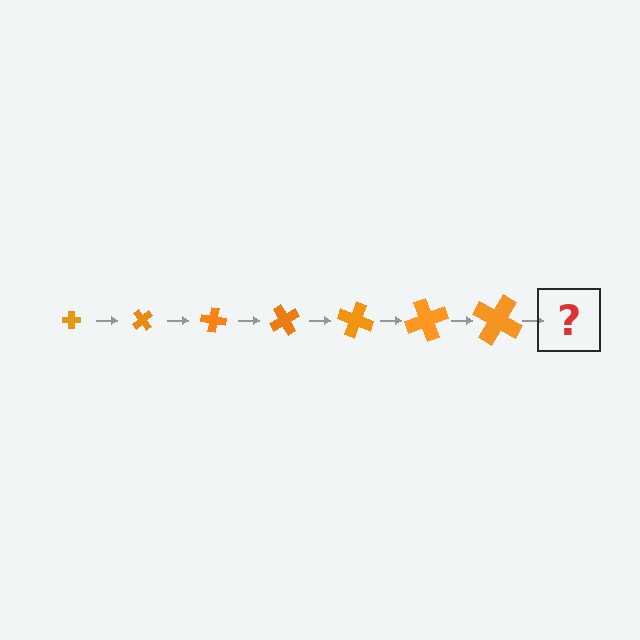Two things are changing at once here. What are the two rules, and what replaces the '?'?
The two rules are that the cross grows larger each step and it rotates 50 degrees each step. The '?' should be a cross, larger than the previous one and rotated 350 degrees from the start.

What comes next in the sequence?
The next element should be a cross, larger than the previous one and rotated 350 degrees from the start.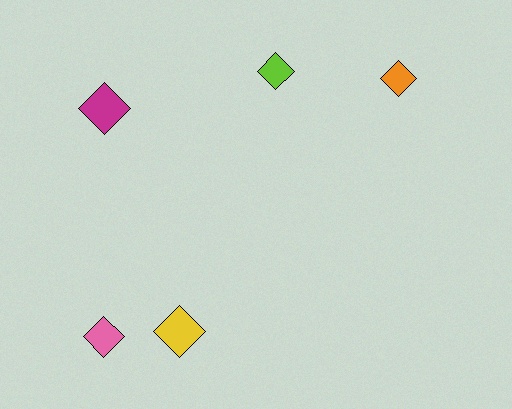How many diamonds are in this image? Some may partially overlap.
There are 5 diamonds.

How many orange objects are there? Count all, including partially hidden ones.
There is 1 orange object.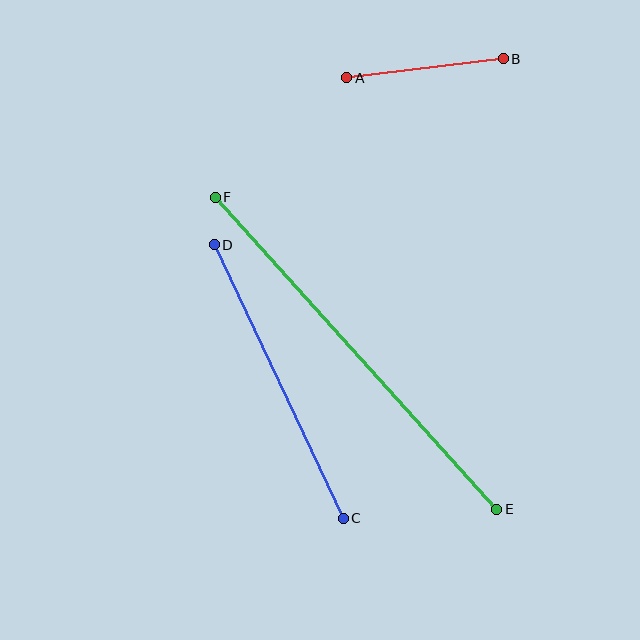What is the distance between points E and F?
The distance is approximately 420 pixels.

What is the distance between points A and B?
The distance is approximately 158 pixels.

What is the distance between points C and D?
The distance is approximately 302 pixels.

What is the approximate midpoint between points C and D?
The midpoint is at approximately (279, 381) pixels.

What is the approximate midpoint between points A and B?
The midpoint is at approximately (425, 68) pixels.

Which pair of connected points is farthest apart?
Points E and F are farthest apart.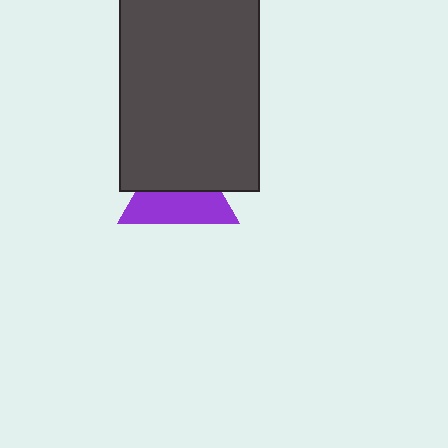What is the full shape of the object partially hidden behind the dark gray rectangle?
The partially hidden object is a purple triangle.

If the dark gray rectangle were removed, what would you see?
You would see the complete purple triangle.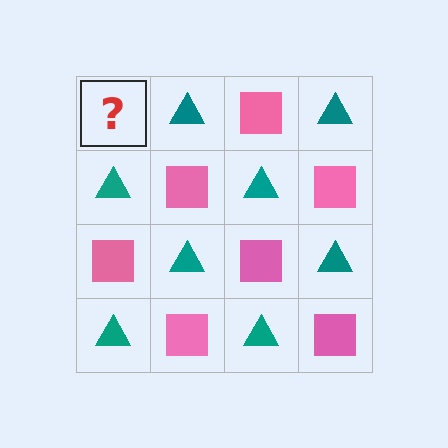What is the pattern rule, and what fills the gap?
The rule is that it alternates pink square and teal triangle in a checkerboard pattern. The gap should be filled with a pink square.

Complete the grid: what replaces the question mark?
The question mark should be replaced with a pink square.